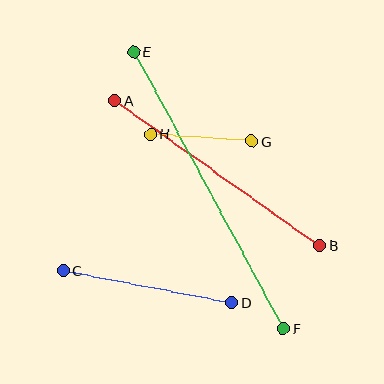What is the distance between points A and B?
The distance is approximately 251 pixels.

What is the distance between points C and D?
The distance is approximately 172 pixels.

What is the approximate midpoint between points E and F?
The midpoint is at approximately (209, 190) pixels.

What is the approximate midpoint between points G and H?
The midpoint is at approximately (201, 138) pixels.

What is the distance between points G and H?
The distance is approximately 102 pixels.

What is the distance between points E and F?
The distance is approximately 315 pixels.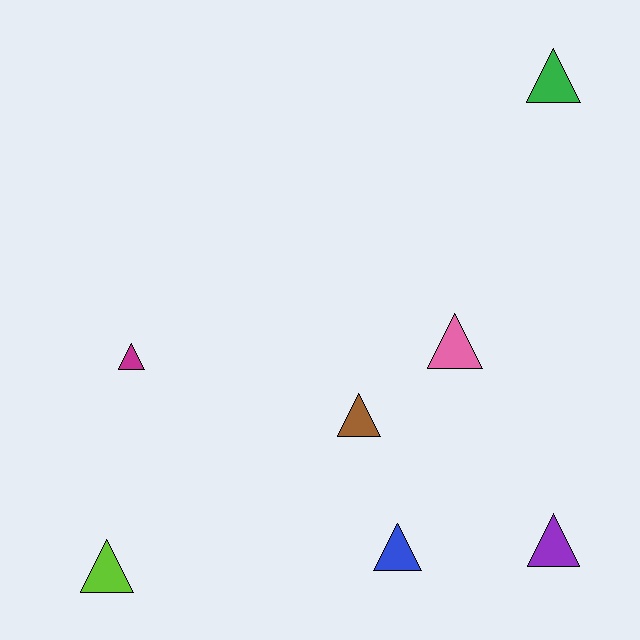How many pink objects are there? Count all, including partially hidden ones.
There is 1 pink object.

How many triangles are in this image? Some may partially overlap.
There are 7 triangles.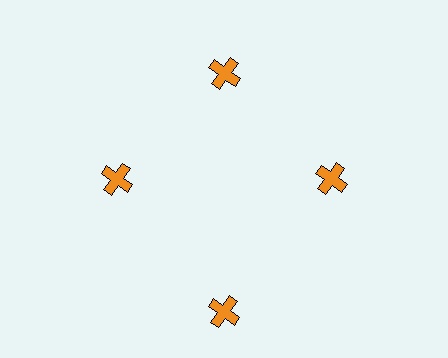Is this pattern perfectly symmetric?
No. The 4 orange crosses are arranged in a ring, but one element near the 6 o'clock position is pushed outward from the center, breaking the 4-fold rotational symmetry.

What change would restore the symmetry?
The symmetry would be restored by moving it inward, back onto the ring so that all 4 crosses sit at equal angles and equal distance from the center.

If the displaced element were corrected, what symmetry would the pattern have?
It would have 4-fold rotational symmetry — the pattern would map onto itself every 90 degrees.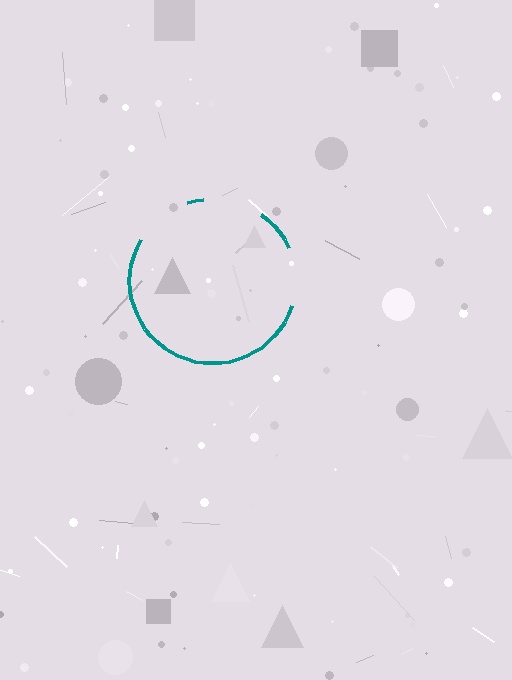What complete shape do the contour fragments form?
The contour fragments form a circle.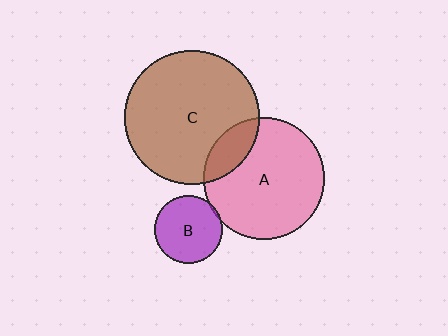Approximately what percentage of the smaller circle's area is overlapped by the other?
Approximately 5%.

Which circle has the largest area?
Circle C (brown).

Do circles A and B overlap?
Yes.